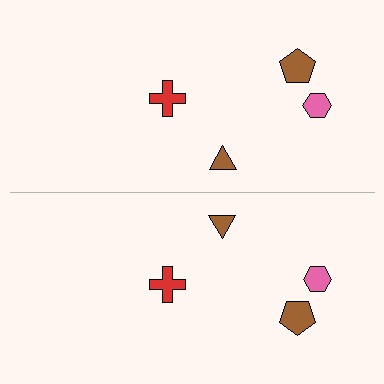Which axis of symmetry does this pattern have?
The pattern has a horizontal axis of symmetry running through the center of the image.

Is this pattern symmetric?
Yes, this pattern has bilateral (reflection) symmetry.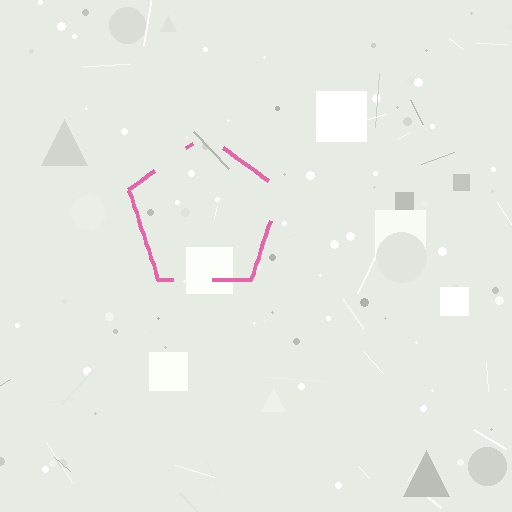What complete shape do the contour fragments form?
The contour fragments form a pentagon.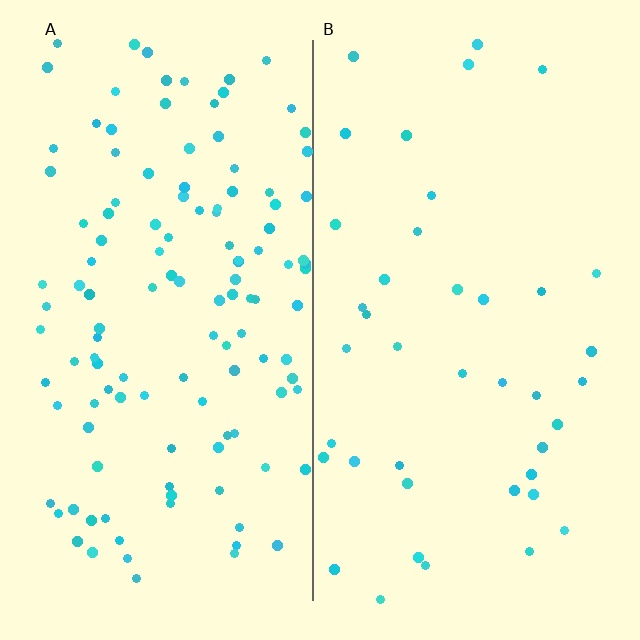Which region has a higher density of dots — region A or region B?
A (the left).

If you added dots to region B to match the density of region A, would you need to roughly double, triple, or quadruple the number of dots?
Approximately triple.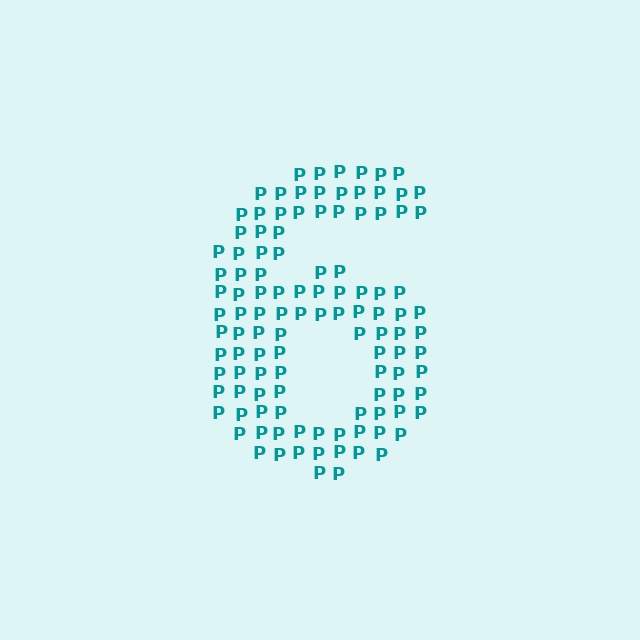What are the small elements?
The small elements are letter P's.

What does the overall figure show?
The overall figure shows the digit 6.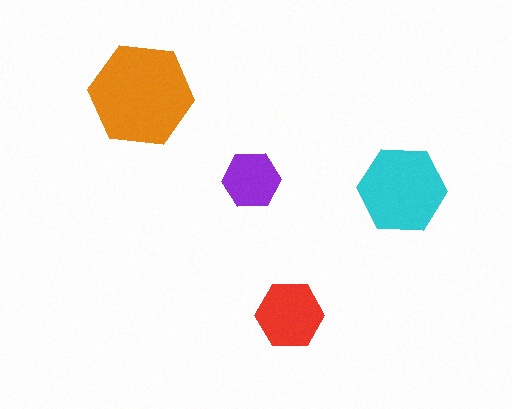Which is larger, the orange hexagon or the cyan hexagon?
The orange one.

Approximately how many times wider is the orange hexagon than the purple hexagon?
About 2 times wider.